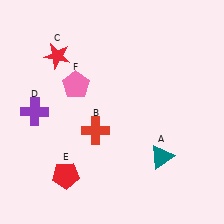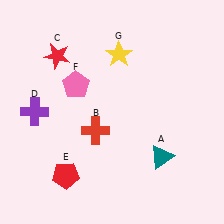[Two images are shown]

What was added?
A yellow star (G) was added in Image 2.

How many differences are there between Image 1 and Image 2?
There is 1 difference between the two images.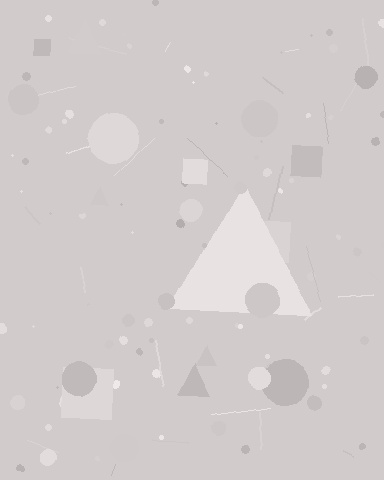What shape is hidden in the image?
A triangle is hidden in the image.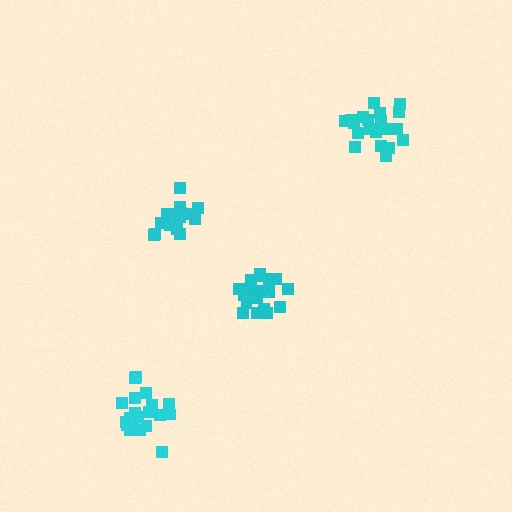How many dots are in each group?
Group 1: 20 dots, Group 2: 17 dots, Group 3: 20 dots, Group 4: 20 dots (77 total).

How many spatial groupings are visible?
There are 4 spatial groupings.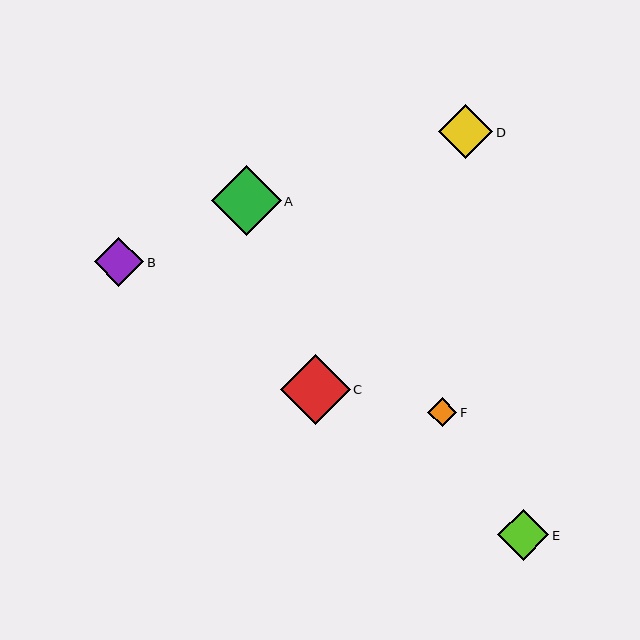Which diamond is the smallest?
Diamond F is the smallest with a size of approximately 30 pixels.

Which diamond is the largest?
Diamond C is the largest with a size of approximately 70 pixels.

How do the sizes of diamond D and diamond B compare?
Diamond D and diamond B are approximately the same size.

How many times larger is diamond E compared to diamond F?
Diamond E is approximately 1.7 times the size of diamond F.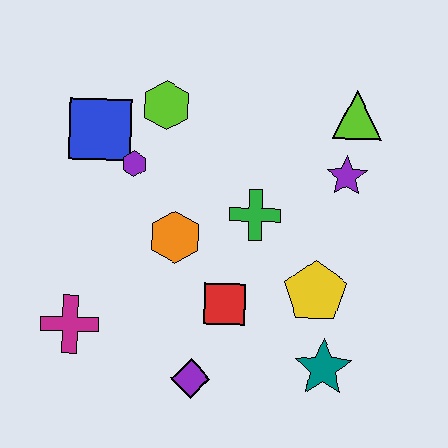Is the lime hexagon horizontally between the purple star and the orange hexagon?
No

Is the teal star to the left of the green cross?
No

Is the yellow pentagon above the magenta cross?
Yes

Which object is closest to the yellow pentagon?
The teal star is closest to the yellow pentagon.